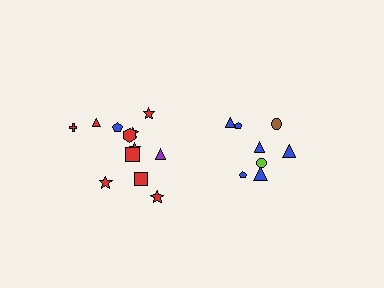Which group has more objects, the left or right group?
The left group.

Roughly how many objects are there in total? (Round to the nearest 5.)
Roughly 20 objects in total.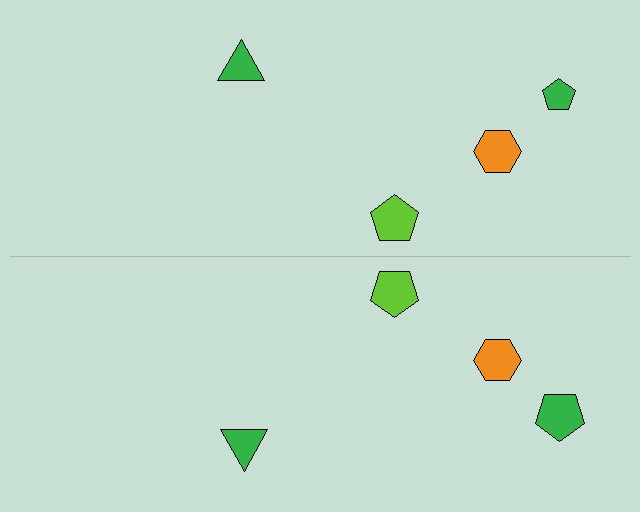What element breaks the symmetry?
The green pentagon on the bottom side has a different size than its mirror counterpart.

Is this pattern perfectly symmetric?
No, the pattern is not perfectly symmetric. The green pentagon on the bottom side has a different size than its mirror counterpart.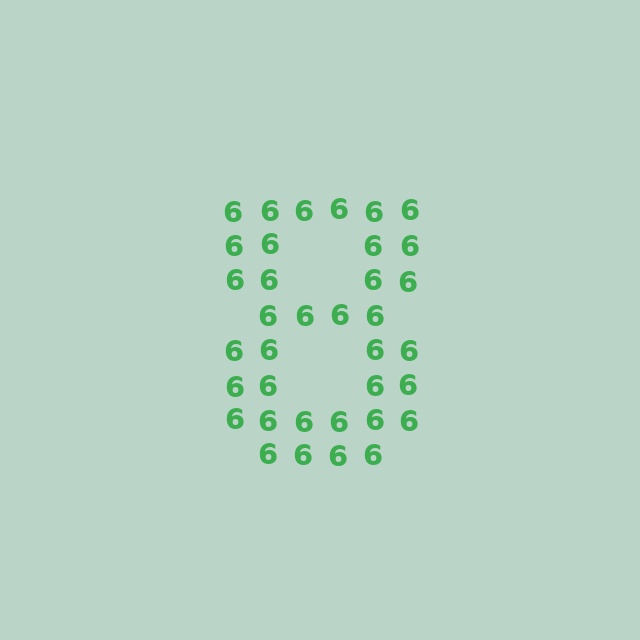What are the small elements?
The small elements are digit 6's.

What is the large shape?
The large shape is the digit 8.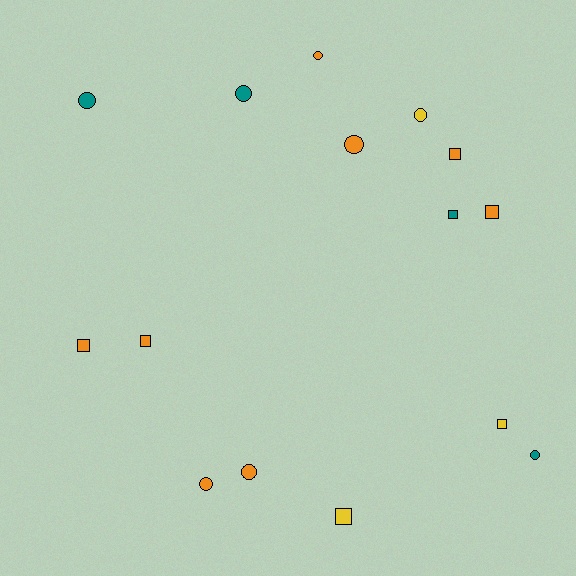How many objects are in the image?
There are 15 objects.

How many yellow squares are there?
There are 2 yellow squares.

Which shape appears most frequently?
Circle, with 8 objects.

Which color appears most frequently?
Orange, with 8 objects.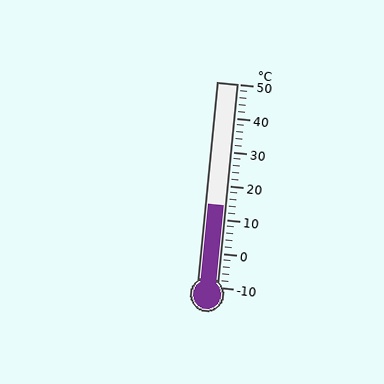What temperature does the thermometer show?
The thermometer shows approximately 14°C.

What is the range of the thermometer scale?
The thermometer scale ranges from -10°C to 50°C.